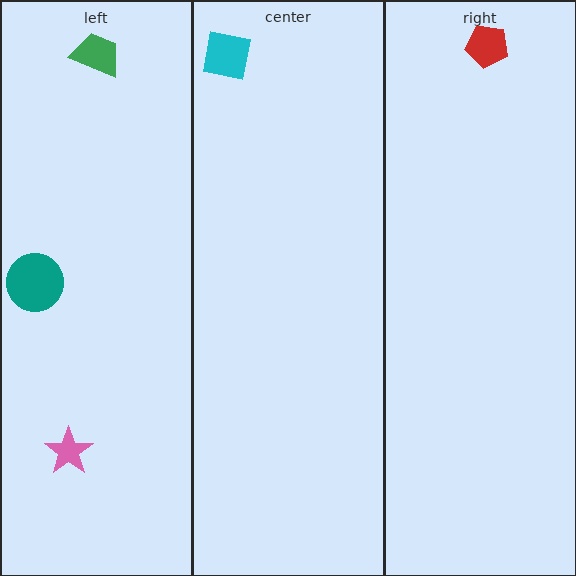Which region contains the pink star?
The left region.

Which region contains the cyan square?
The center region.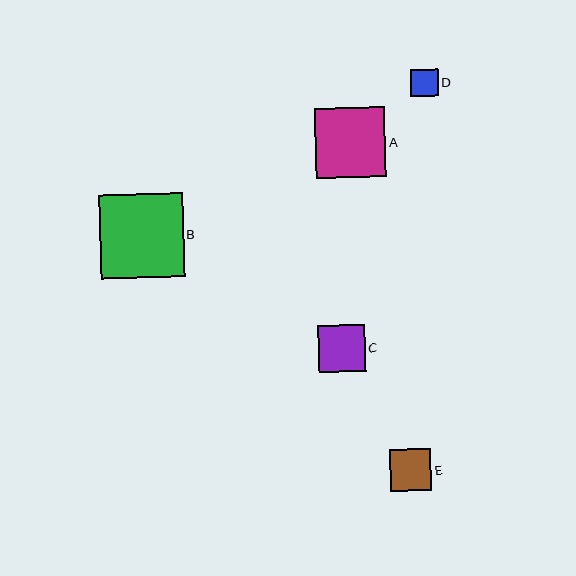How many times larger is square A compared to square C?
Square A is approximately 1.5 times the size of square C.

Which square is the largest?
Square B is the largest with a size of approximately 84 pixels.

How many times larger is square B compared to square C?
Square B is approximately 1.8 times the size of square C.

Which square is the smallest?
Square D is the smallest with a size of approximately 27 pixels.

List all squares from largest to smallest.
From largest to smallest: B, A, C, E, D.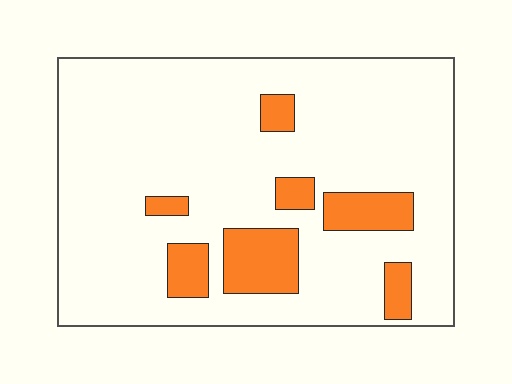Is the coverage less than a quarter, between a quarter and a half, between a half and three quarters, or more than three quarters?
Less than a quarter.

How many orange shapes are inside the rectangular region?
7.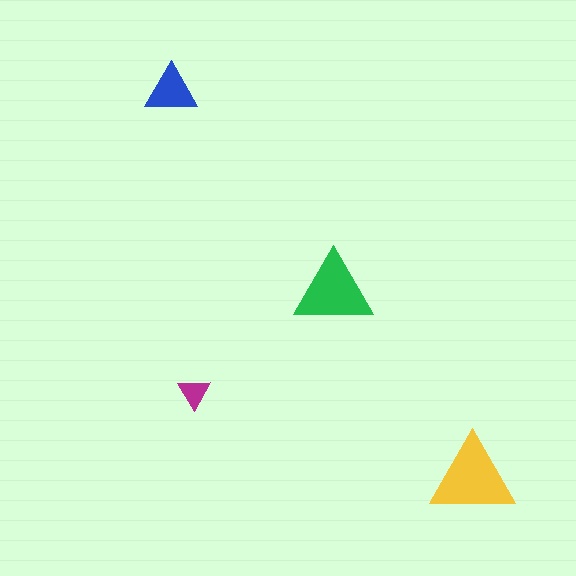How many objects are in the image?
There are 4 objects in the image.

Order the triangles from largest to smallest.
the yellow one, the green one, the blue one, the magenta one.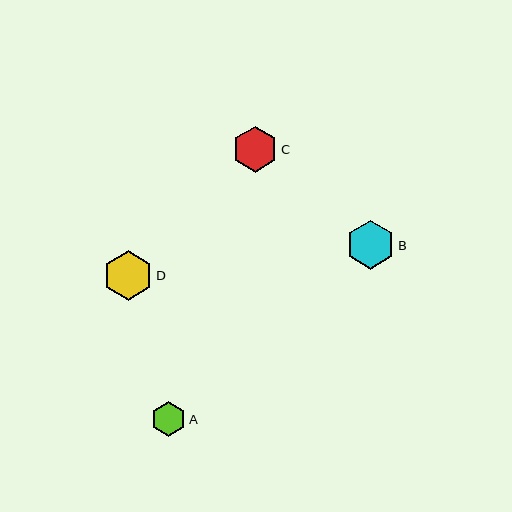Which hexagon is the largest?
Hexagon D is the largest with a size of approximately 49 pixels.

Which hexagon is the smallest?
Hexagon A is the smallest with a size of approximately 35 pixels.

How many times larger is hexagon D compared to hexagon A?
Hexagon D is approximately 1.4 times the size of hexagon A.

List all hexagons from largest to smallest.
From largest to smallest: D, B, C, A.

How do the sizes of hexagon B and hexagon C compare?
Hexagon B and hexagon C are approximately the same size.